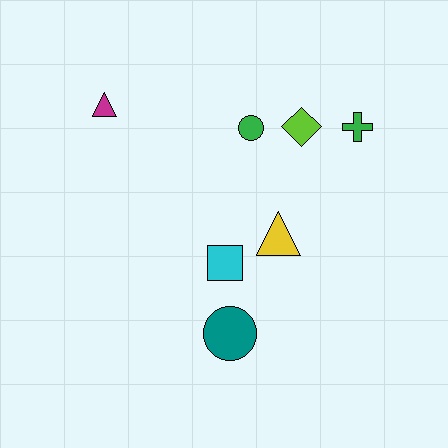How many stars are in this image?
There are no stars.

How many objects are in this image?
There are 7 objects.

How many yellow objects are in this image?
There is 1 yellow object.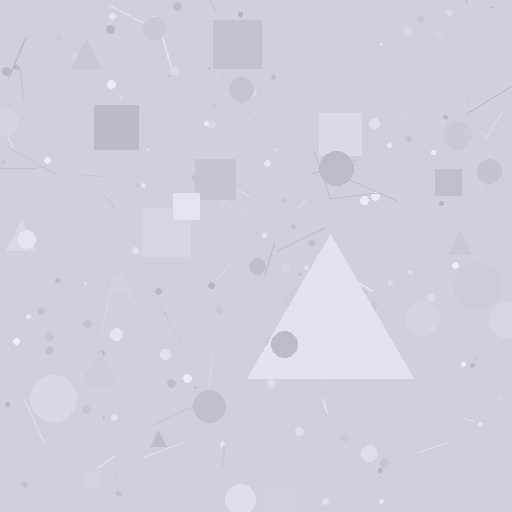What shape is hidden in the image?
A triangle is hidden in the image.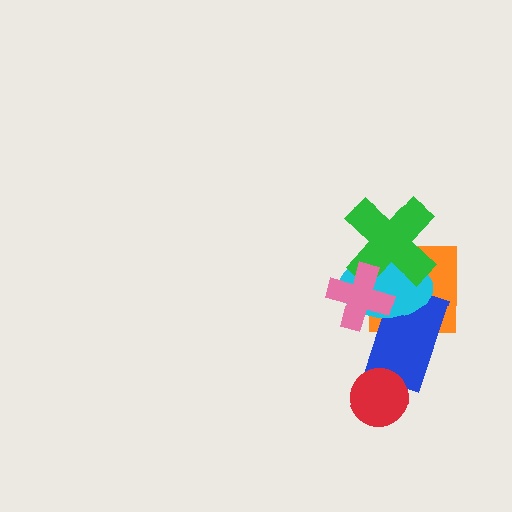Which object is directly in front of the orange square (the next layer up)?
The blue rectangle is directly in front of the orange square.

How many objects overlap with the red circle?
1 object overlaps with the red circle.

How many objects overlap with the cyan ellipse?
4 objects overlap with the cyan ellipse.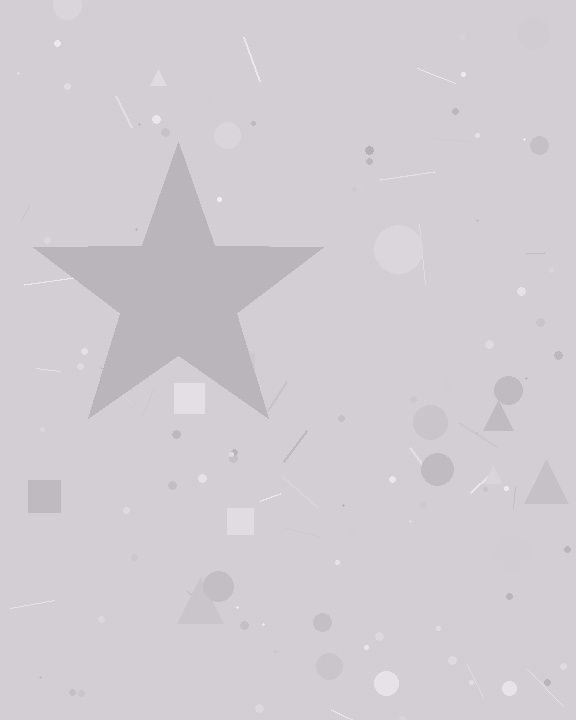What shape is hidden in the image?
A star is hidden in the image.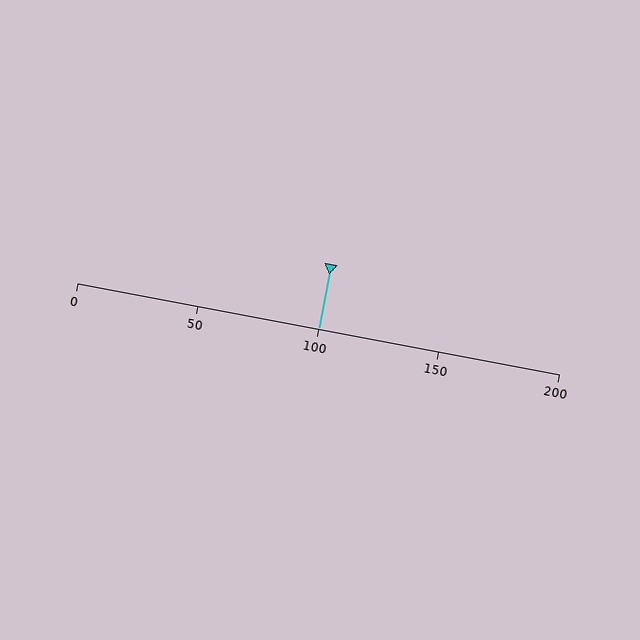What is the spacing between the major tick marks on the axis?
The major ticks are spaced 50 apart.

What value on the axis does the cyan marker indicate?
The marker indicates approximately 100.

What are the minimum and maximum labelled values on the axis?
The axis runs from 0 to 200.